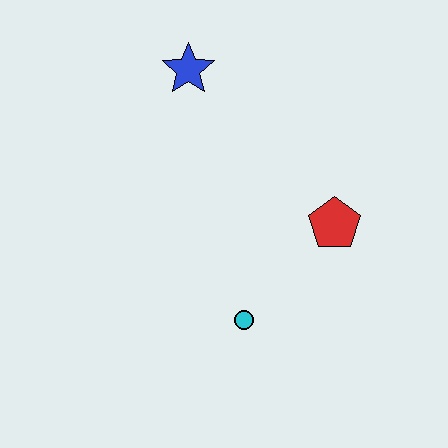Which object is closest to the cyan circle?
The red pentagon is closest to the cyan circle.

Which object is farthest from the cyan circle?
The blue star is farthest from the cyan circle.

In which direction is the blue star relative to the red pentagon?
The blue star is above the red pentagon.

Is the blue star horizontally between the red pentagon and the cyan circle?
No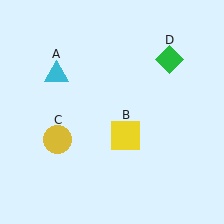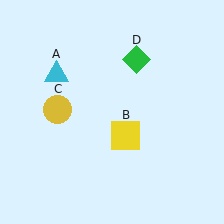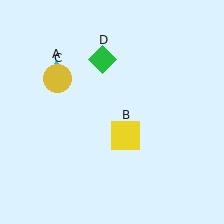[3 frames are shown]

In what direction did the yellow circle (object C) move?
The yellow circle (object C) moved up.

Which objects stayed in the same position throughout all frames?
Cyan triangle (object A) and yellow square (object B) remained stationary.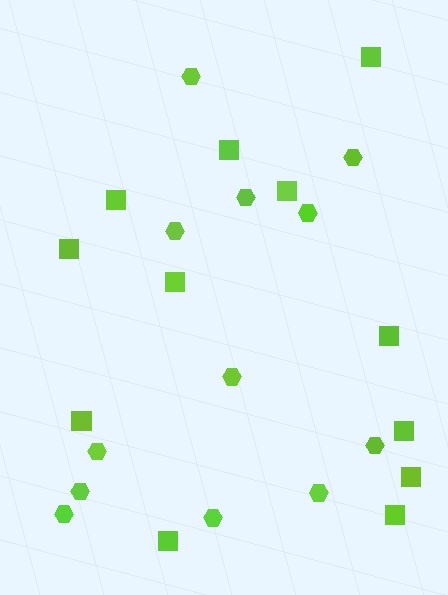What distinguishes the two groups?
There are 2 groups: one group of squares (12) and one group of hexagons (12).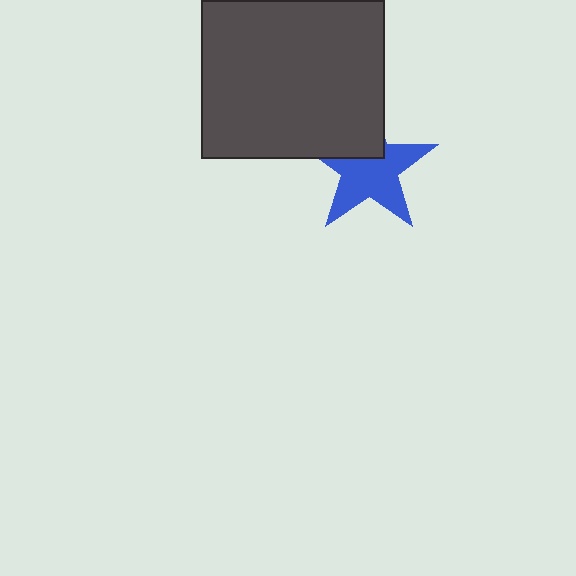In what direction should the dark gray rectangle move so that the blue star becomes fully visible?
The dark gray rectangle should move up. That is the shortest direction to clear the overlap and leave the blue star fully visible.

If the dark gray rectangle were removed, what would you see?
You would see the complete blue star.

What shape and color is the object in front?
The object in front is a dark gray rectangle.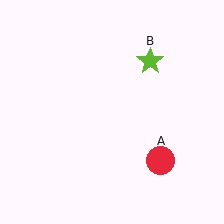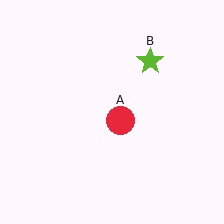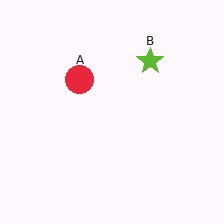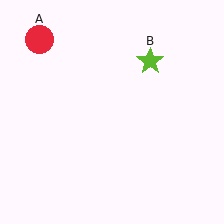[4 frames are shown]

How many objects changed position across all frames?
1 object changed position: red circle (object A).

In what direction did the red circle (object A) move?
The red circle (object A) moved up and to the left.